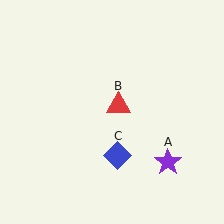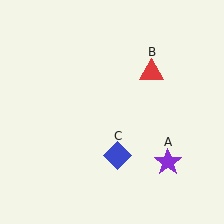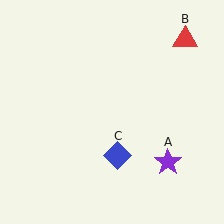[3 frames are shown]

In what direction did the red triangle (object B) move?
The red triangle (object B) moved up and to the right.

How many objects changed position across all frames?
1 object changed position: red triangle (object B).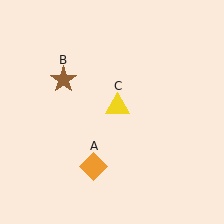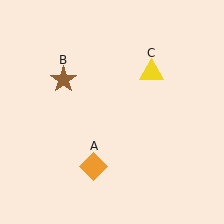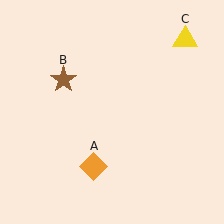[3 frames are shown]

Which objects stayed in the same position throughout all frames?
Orange diamond (object A) and brown star (object B) remained stationary.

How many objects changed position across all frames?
1 object changed position: yellow triangle (object C).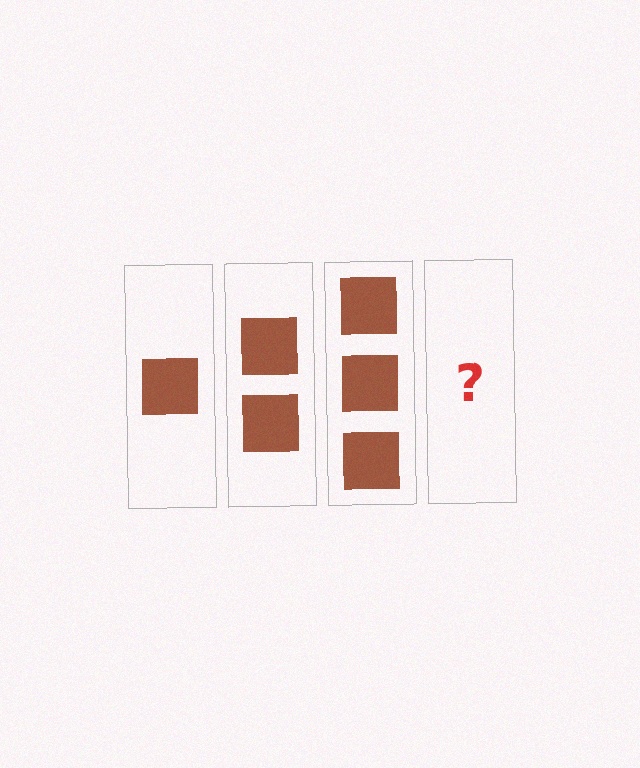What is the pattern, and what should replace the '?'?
The pattern is that each step adds one more square. The '?' should be 4 squares.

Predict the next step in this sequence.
The next step is 4 squares.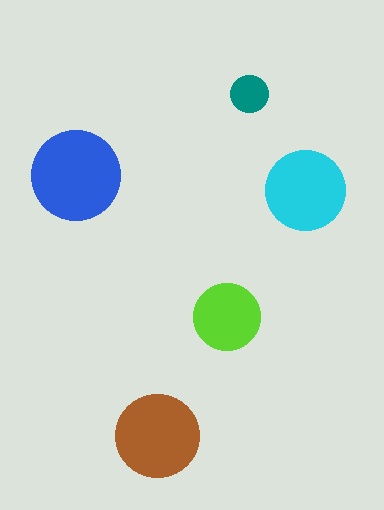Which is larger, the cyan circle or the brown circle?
The brown one.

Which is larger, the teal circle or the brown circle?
The brown one.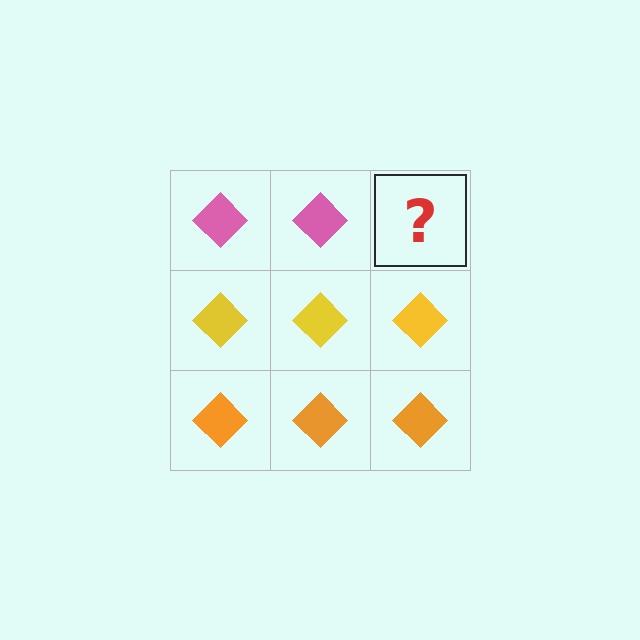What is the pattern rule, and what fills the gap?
The rule is that each row has a consistent color. The gap should be filled with a pink diamond.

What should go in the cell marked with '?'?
The missing cell should contain a pink diamond.